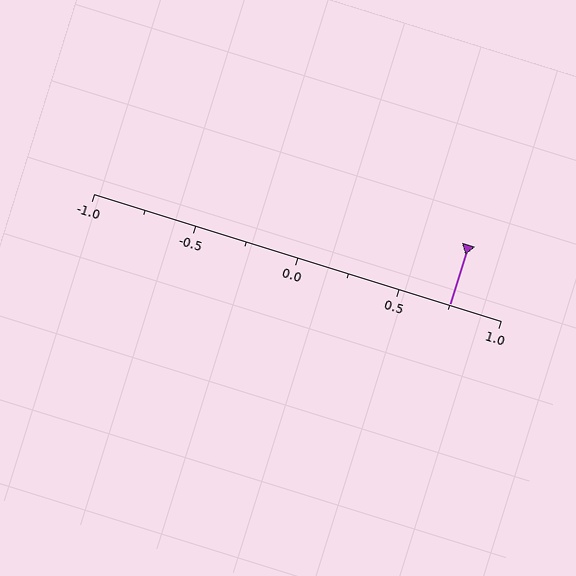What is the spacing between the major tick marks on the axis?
The major ticks are spaced 0.5 apart.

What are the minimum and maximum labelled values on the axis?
The axis runs from -1.0 to 1.0.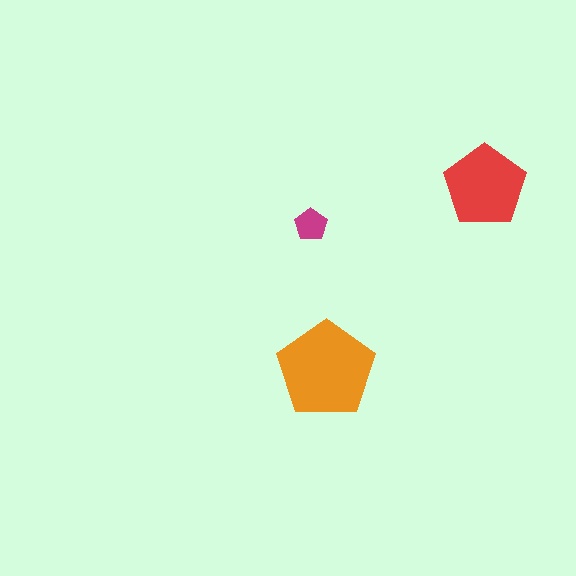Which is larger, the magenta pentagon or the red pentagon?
The red one.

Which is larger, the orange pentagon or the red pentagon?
The orange one.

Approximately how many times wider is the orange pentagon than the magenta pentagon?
About 3 times wider.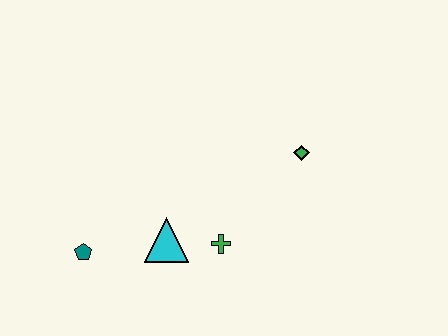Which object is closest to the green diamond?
The green cross is closest to the green diamond.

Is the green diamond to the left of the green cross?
No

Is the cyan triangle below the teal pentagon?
No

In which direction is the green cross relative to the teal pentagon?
The green cross is to the right of the teal pentagon.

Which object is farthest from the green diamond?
The teal pentagon is farthest from the green diamond.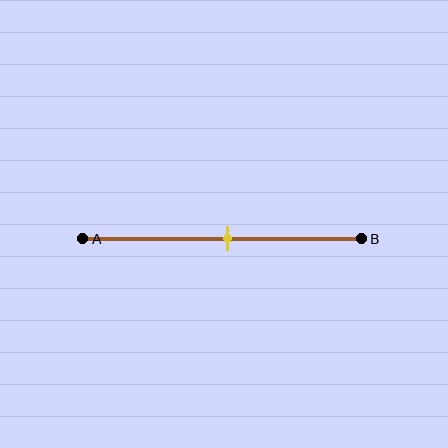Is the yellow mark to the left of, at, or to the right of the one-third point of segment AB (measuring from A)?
The yellow mark is to the right of the one-third point of segment AB.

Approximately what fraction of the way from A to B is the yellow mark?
The yellow mark is approximately 50% of the way from A to B.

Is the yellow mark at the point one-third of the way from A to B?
No, the mark is at about 50% from A, not at the 33% one-third point.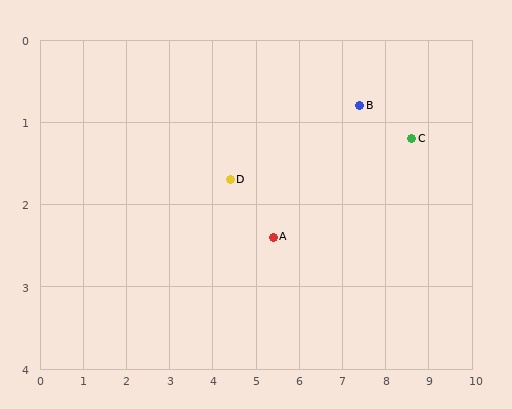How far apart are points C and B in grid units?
Points C and B are about 1.3 grid units apart.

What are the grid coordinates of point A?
Point A is at approximately (5.4, 2.4).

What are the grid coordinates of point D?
Point D is at approximately (4.4, 1.7).